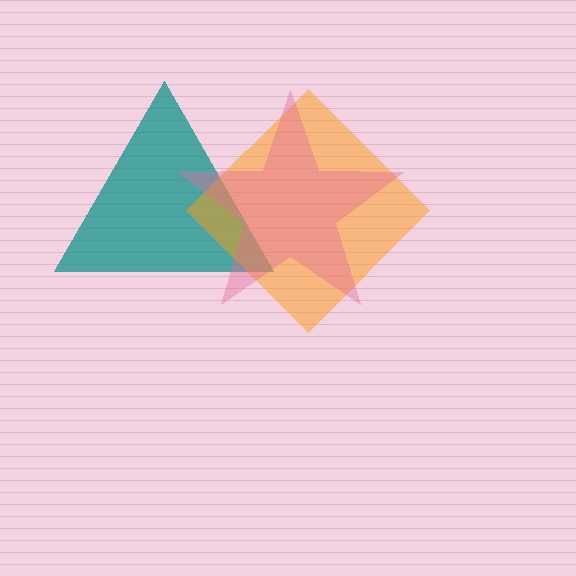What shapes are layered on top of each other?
The layered shapes are: a teal triangle, an orange diamond, a pink star.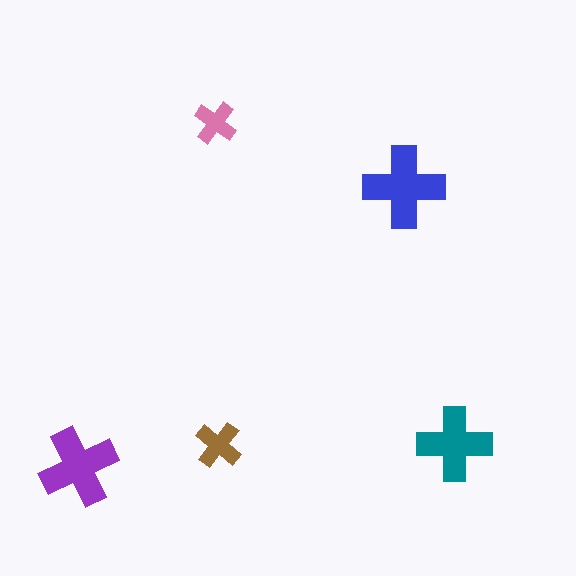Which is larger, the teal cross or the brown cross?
The teal one.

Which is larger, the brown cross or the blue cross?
The blue one.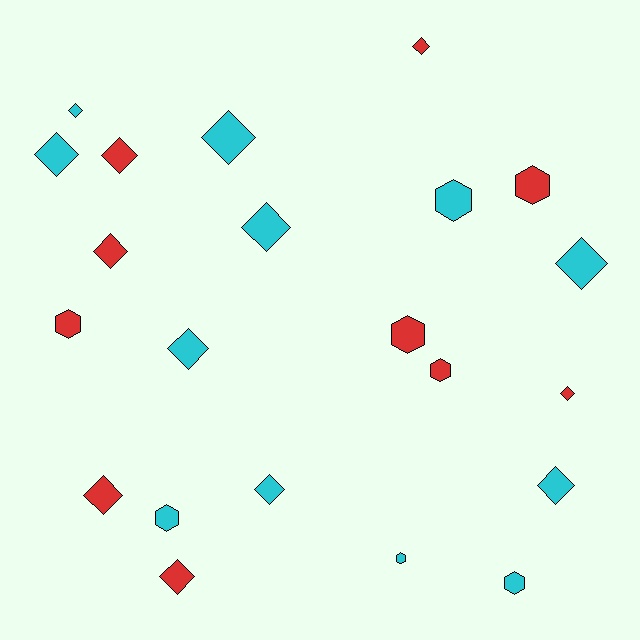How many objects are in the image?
There are 22 objects.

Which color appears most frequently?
Cyan, with 12 objects.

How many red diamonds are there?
There are 6 red diamonds.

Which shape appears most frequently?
Diamond, with 14 objects.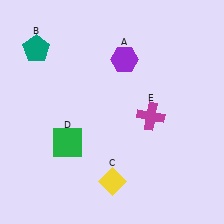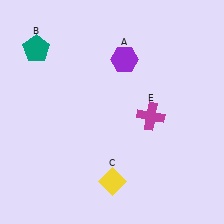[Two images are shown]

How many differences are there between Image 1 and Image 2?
There is 1 difference between the two images.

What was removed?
The green square (D) was removed in Image 2.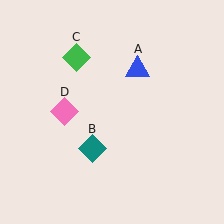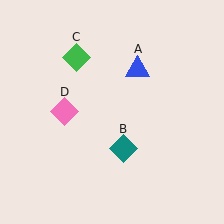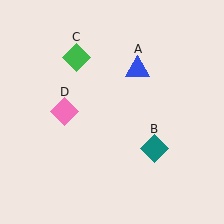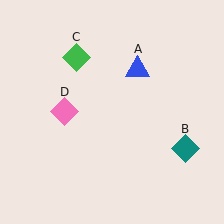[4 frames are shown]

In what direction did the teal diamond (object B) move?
The teal diamond (object B) moved right.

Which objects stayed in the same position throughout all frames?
Blue triangle (object A) and green diamond (object C) and pink diamond (object D) remained stationary.